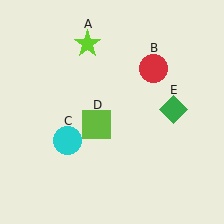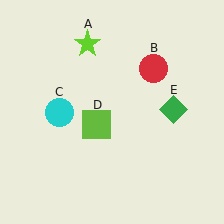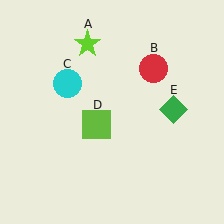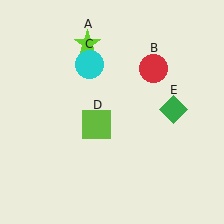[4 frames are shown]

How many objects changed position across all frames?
1 object changed position: cyan circle (object C).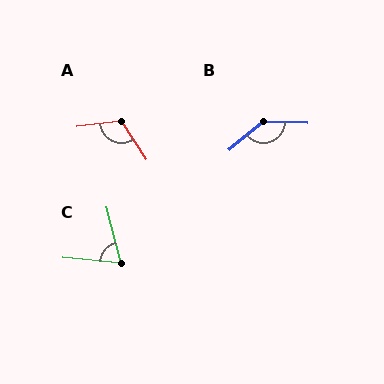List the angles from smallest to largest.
C (71°), A (117°), B (139°).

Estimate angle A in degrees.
Approximately 117 degrees.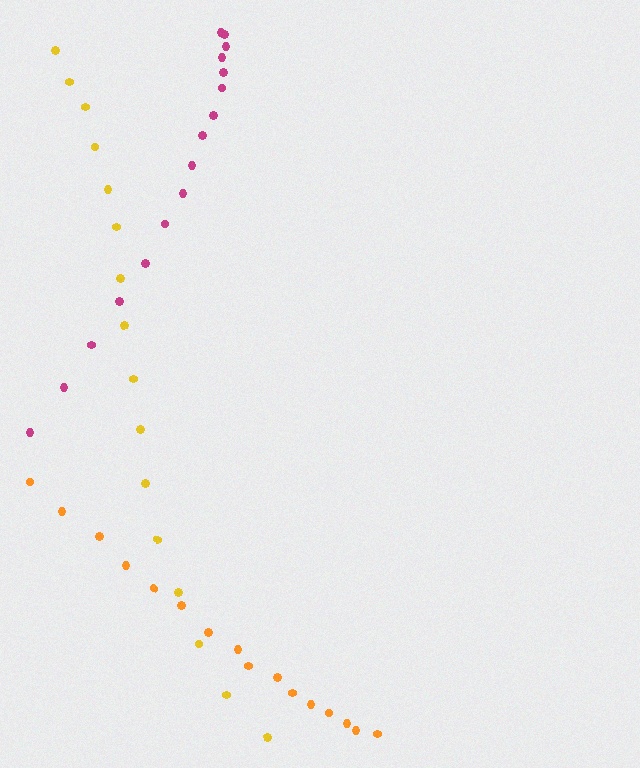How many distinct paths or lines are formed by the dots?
There are 3 distinct paths.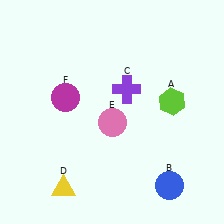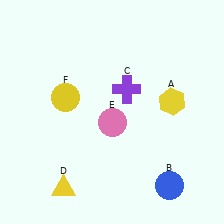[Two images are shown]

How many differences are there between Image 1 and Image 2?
There are 2 differences between the two images.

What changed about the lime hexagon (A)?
In Image 1, A is lime. In Image 2, it changed to yellow.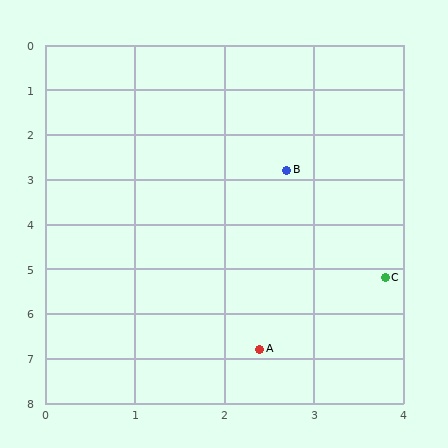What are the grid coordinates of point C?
Point C is at approximately (3.8, 5.2).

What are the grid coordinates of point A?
Point A is at approximately (2.4, 6.8).